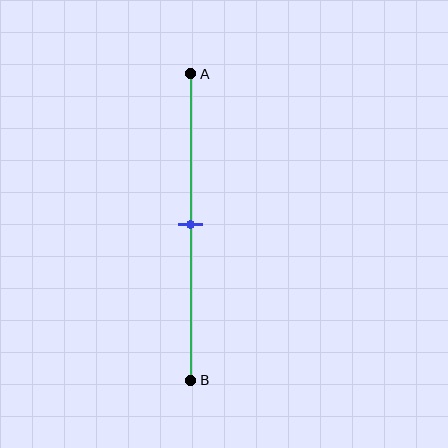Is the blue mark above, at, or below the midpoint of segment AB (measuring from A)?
The blue mark is approximately at the midpoint of segment AB.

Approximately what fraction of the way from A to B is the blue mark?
The blue mark is approximately 50% of the way from A to B.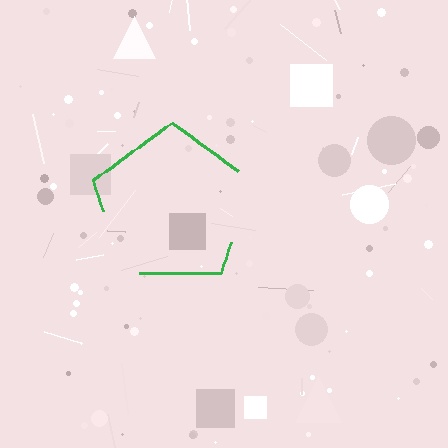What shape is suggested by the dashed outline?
The dashed outline suggests a pentagon.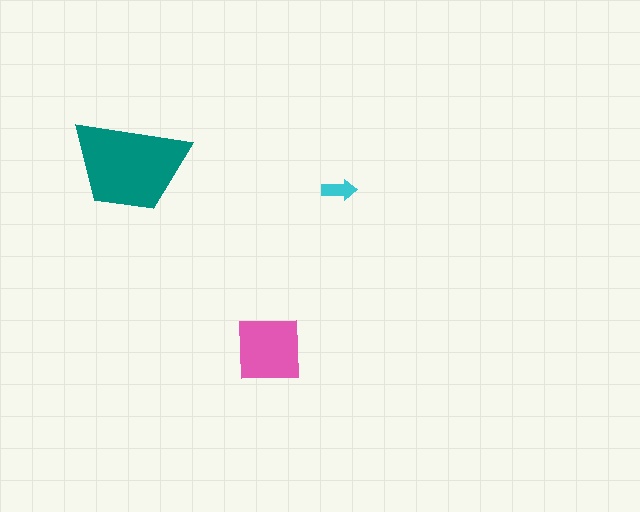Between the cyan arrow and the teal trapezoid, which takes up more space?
The teal trapezoid.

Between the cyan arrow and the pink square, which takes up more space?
The pink square.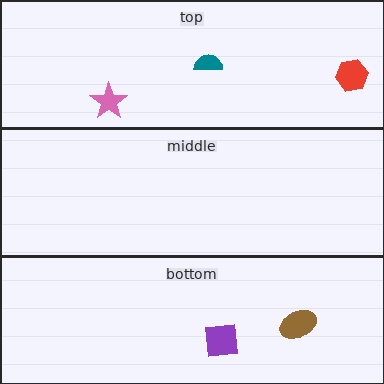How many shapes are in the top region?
3.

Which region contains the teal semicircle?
The top region.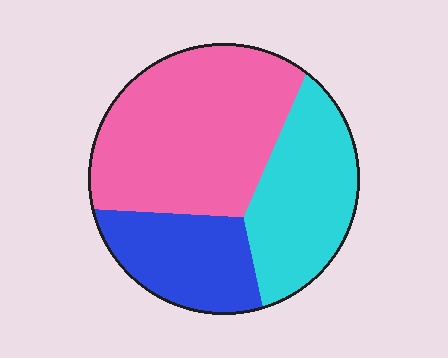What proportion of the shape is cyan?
Cyan takes up about one third (1/3) of the shape.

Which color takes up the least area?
Blue, at roughly 20%.